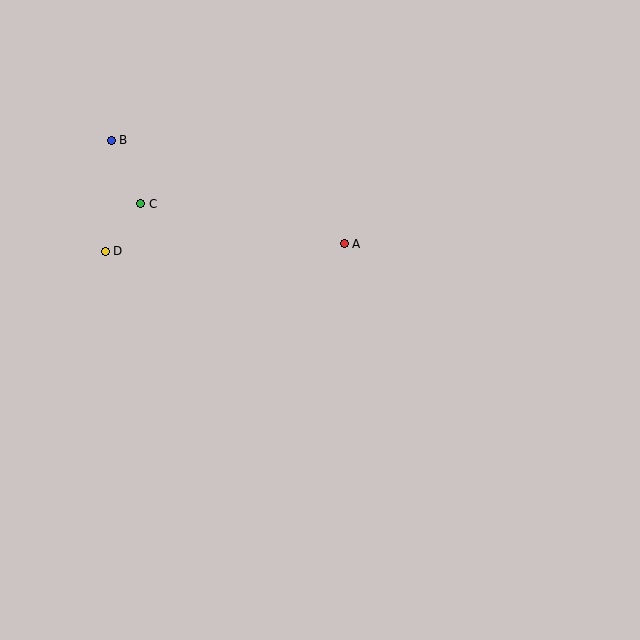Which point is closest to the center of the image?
Point A at (344, 244) is closest to the center.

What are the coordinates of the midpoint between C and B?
The midpoint between C and B is at (126, 172).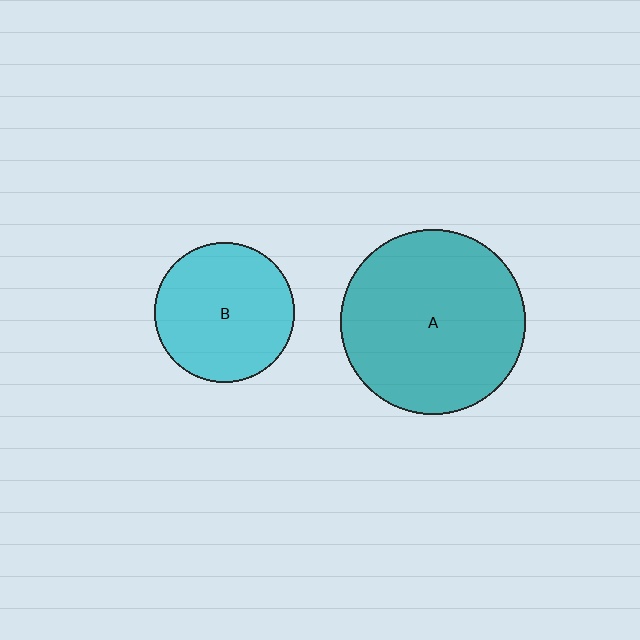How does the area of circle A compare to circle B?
Approximately 1.7 times.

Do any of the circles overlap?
No, none of the circles overlap.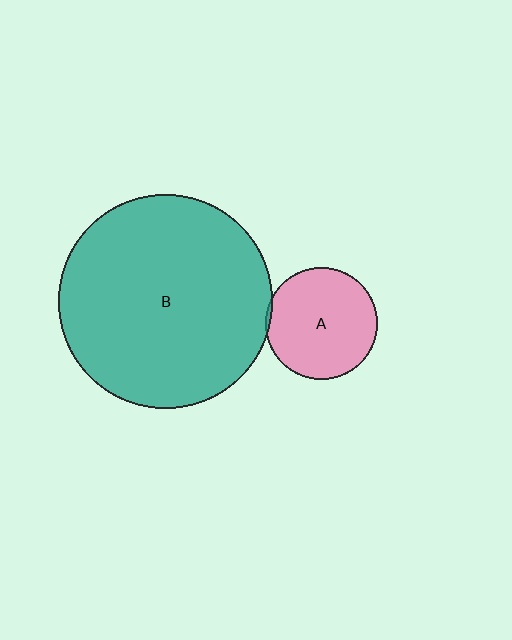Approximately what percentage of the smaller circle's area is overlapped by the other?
Approximately 5%.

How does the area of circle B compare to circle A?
Approximately 3.7 times.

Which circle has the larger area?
Circle B (teal).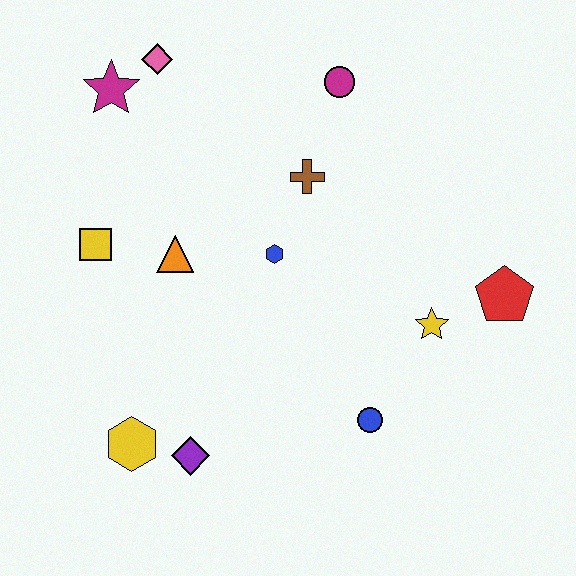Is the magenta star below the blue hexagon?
No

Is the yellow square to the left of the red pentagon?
Yes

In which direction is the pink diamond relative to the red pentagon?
The pink diamond is to the left of the red pentagon.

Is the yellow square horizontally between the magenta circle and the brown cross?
No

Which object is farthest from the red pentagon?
The magenta star is farthest from the red pentagon.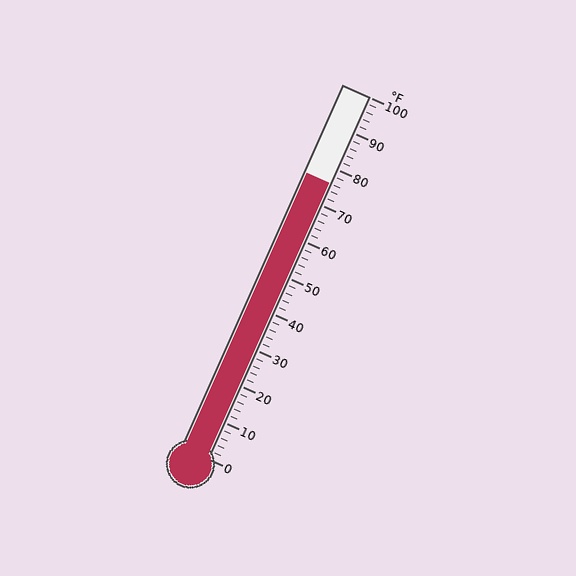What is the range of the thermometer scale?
The thermometer scale ranges from 0°F to 100°F.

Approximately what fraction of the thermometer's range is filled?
The thermometer is filled to approximately 75% of its range.